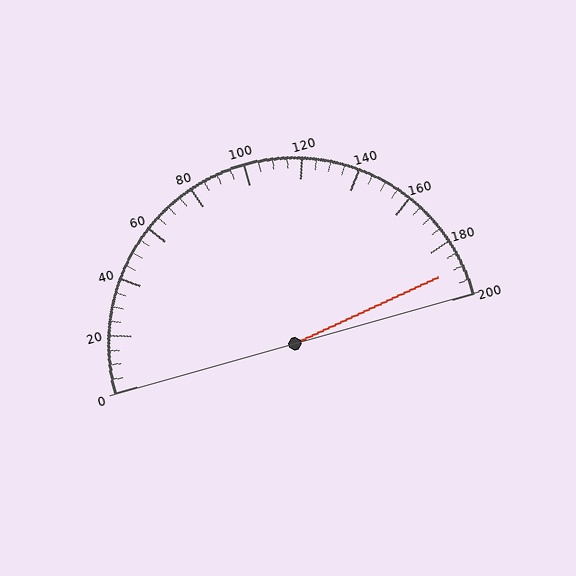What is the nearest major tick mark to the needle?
The nearest major tick mark is 200.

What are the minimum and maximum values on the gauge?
The gauge ranges from 0 to 200.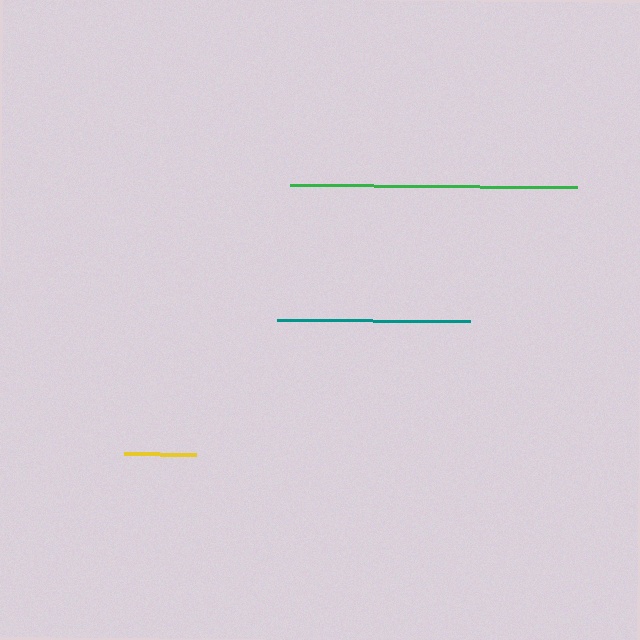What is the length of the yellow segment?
The yellow segment is approximately 72 pixels long.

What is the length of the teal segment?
The teal segment is approximately 193 pixels long.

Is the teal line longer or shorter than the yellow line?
The teal line is longer than the yellow line.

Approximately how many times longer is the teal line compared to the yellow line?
The teal line is approximately 2.7 times the length of the yellow line.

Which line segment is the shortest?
The yellow line is the shortest at approximately 72 pixels.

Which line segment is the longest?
The green line is the longest at approximately 287 pixels.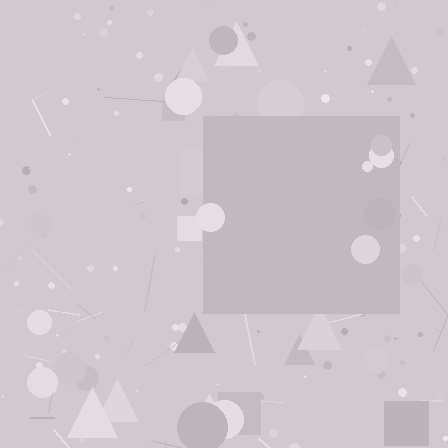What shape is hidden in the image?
A square is hidden in the image.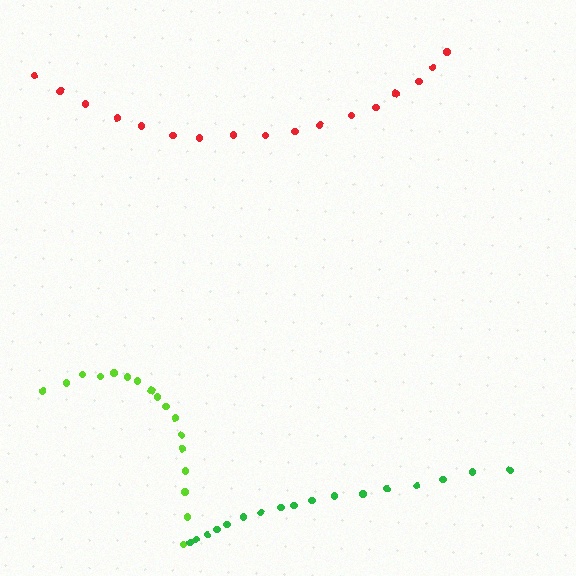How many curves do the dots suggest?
There are 3 distinct paths.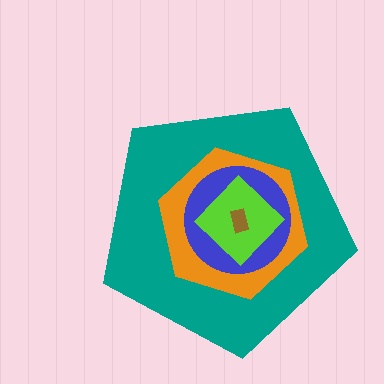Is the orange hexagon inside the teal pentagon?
Yes.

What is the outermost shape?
The teal pentagon.